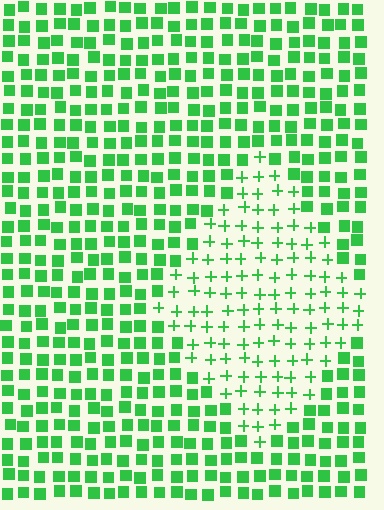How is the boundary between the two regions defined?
The boundary is defined by a change in element shape: plus signs inside vs. squares outside. All elements share the same color and spacing.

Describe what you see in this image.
The image is filled with small green elements arranged in a uniform grid. A diamond-shaped region contains plus signs, while the surrounding area contains squares. The boundary is defined purely by the change in element shape.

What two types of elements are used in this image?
The image uses plus signs inside the diamond region and squares outside it.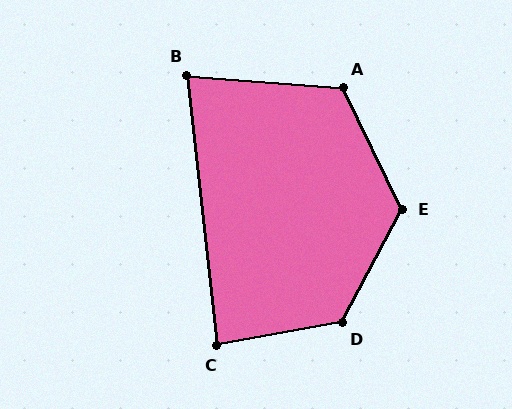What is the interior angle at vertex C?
Approximately 86 degrees (approximately right).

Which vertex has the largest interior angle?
D, at approximately 128 degrees.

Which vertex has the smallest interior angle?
B, at approximately 79 degrees.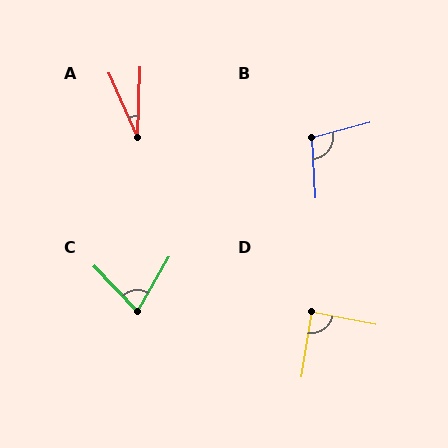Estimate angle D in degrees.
Approximately 88 degrees.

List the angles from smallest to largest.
A (26°), C (74°), D (88°), B (101°).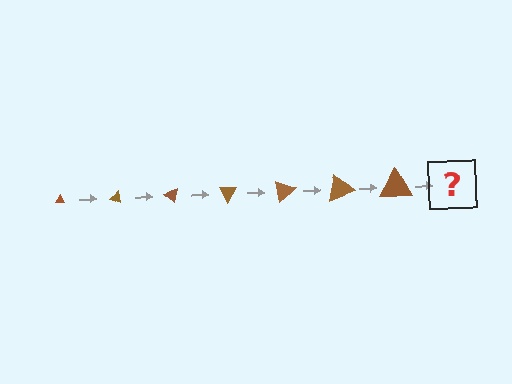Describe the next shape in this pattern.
It should be a triangle, larger than the previous one and rotated 140 degrees from the start.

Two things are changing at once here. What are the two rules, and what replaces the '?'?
The two rules are that the triangle grows larger each step and it rotates 20 degrees each step. The '?' should be a triangle, larger than the previous one and rotated 140 degrees from the start.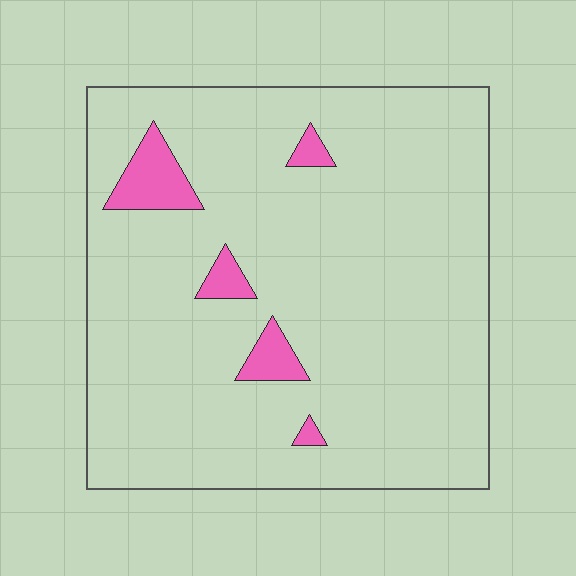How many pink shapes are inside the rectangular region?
5.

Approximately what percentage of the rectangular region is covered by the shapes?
Approximately 5%.